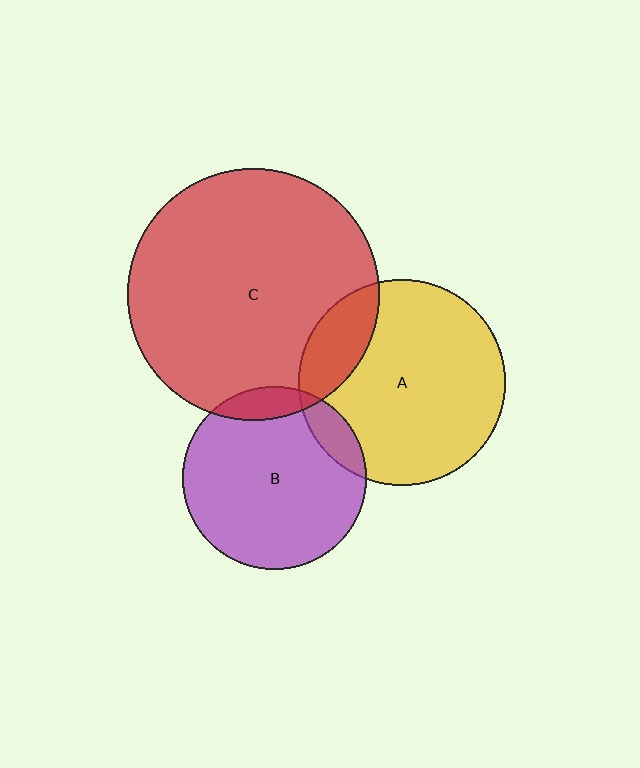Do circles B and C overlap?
Yes.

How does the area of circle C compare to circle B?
Approximately 1.9 times.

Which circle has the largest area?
Circle C (red).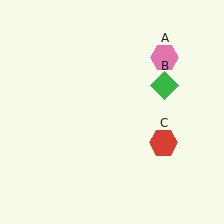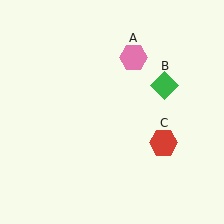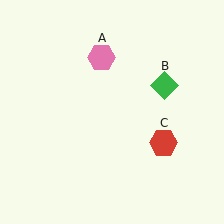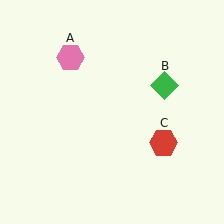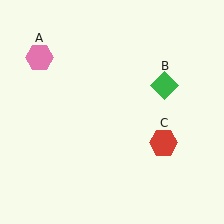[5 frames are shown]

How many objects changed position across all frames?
1 object changed position: pink hexagon (object A).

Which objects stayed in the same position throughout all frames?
Green diamond (object B) and red hexagon (object C) remained stationary.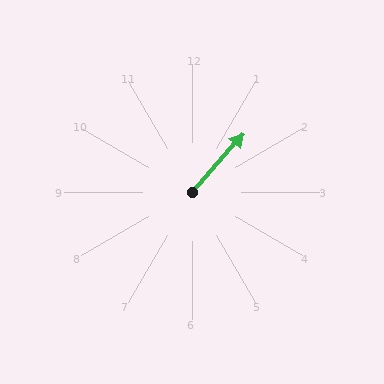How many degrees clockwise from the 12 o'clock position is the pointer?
Approximately 41 degrees.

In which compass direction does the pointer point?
Northeast.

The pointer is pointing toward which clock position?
Roughly 1 o'clock.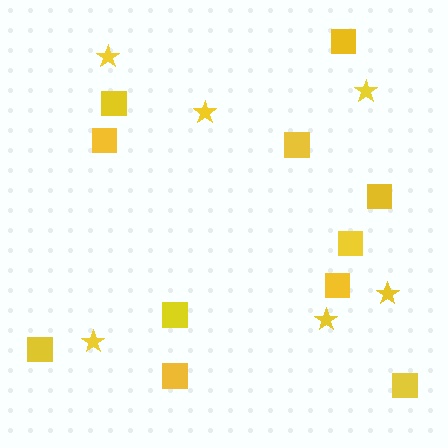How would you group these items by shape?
There are 2 groups: one group of stars (6) and one group of squares (11).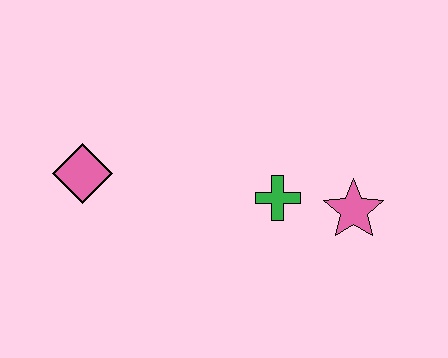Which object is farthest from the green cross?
The pink diamond is farthest from the green cross.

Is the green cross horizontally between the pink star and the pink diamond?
Yes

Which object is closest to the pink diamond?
The green cross is closest to the pink diamond.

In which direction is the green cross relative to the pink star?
The green cross is to the left of the pink star.